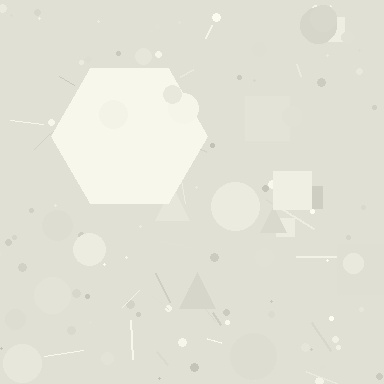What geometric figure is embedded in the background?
A hexagon is embedded in the background.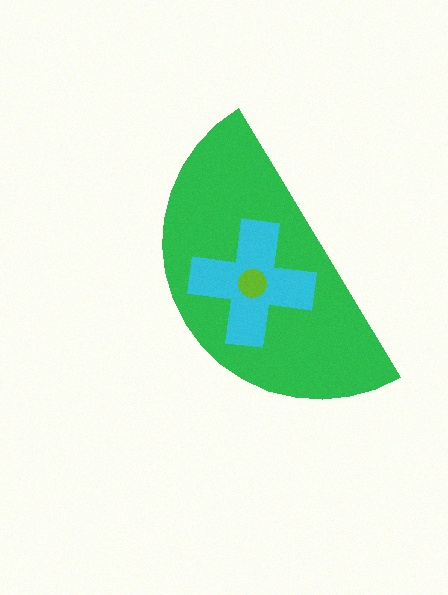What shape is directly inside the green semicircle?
The cyan cross.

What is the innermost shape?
The lime circle.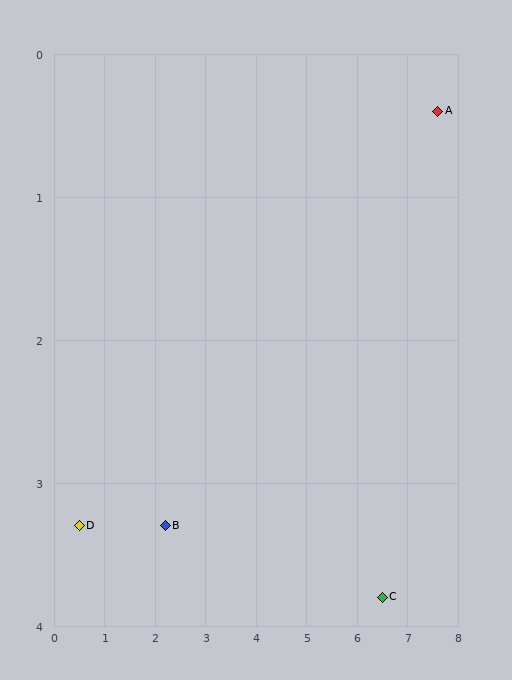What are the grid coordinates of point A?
Point A is at approximately (7.6, 0.4).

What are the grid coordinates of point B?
Point B is at approximately (2.2, 3.3).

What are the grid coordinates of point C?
Point C is at approximately (6.5, 3.8).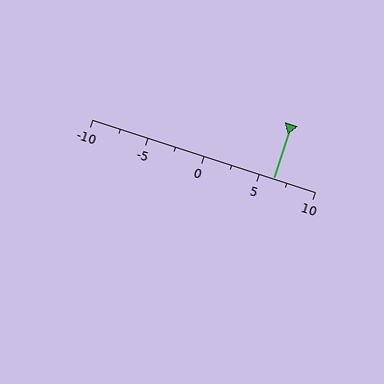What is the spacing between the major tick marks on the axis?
The major ticks are spaced 5 apart.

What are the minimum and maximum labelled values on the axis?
The axis runs from -10 to 10.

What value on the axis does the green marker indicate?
The marker indicates approximately 6.2.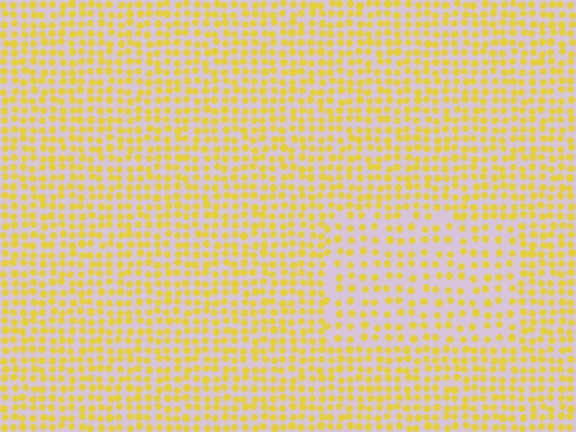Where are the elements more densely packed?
The elements are more densely packed outside the rectangle boundary.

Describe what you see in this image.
The image contains small yellow elements arranged at two different densities. A rectangle-shaped region is visible where the elements are less densely packed than the surrounding area.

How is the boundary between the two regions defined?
The boundary is defined by a change in element density (approximately 1.6x ratio). All elements are the same color, size, and shape.